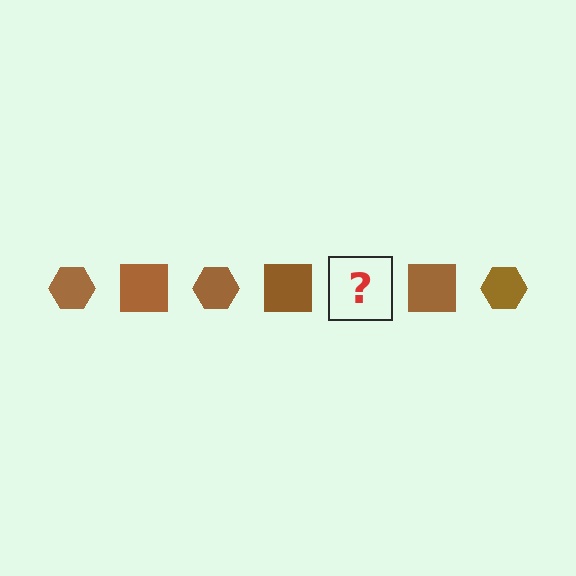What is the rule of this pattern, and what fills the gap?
The rule is that the pattern cycles through hexagon, square shapes in brown. The gap should be filled with a brown hexagon.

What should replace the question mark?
The question mark should be replaced with a brown hexagon.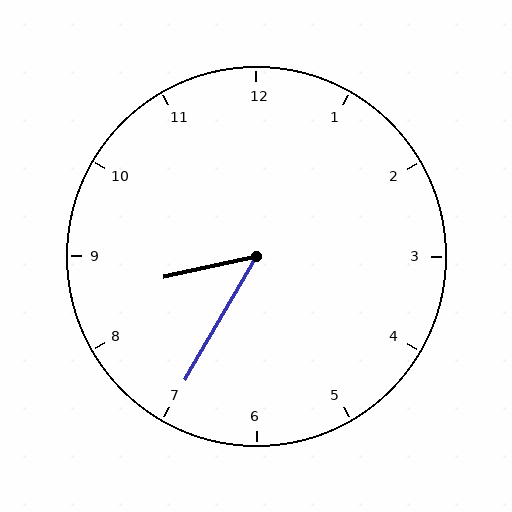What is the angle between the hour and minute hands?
Approximately 48 degrees.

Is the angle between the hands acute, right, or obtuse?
It is acute.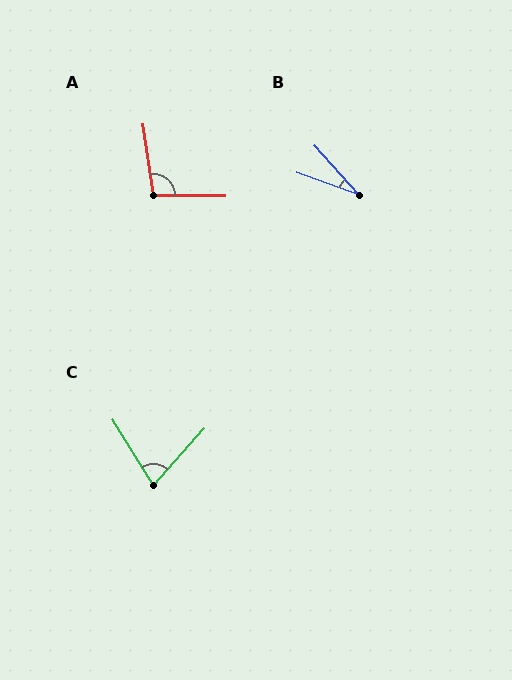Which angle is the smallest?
B, at approximately 28 degrees.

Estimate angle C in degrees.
Approximately 74 degrees.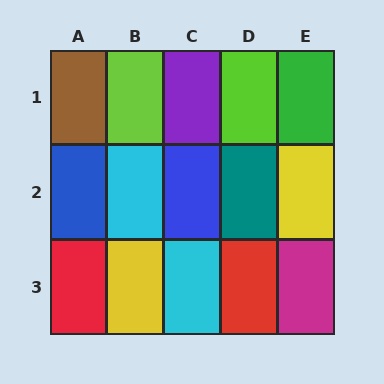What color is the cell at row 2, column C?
Blue.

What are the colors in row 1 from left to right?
Brown, lime, purple, lime, green.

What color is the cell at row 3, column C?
Cyan.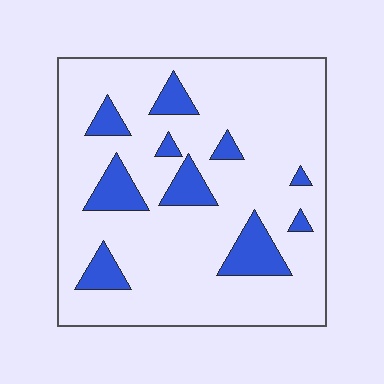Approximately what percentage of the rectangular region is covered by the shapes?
Approximately 15%.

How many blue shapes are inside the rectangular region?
10.